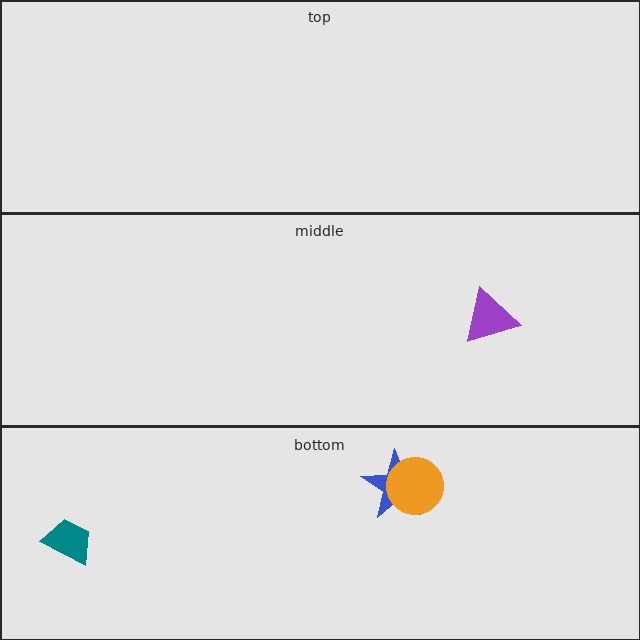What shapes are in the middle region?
The purple triangle.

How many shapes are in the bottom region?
3.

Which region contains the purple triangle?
The middle region.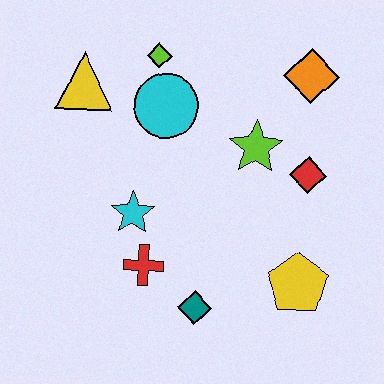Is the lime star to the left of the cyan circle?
No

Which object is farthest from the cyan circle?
The yellow pentagon is farthest from the cyan circle.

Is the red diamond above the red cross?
Yes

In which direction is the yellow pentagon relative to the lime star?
The yellow pentagon is below the lime star.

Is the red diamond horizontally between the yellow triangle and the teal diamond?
No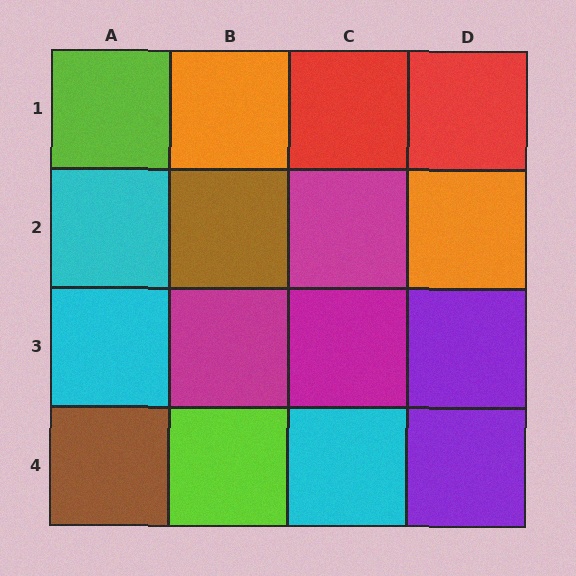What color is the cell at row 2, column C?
Magenta.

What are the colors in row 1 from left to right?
Lime, orange, red, red.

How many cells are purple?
2 cells are purple.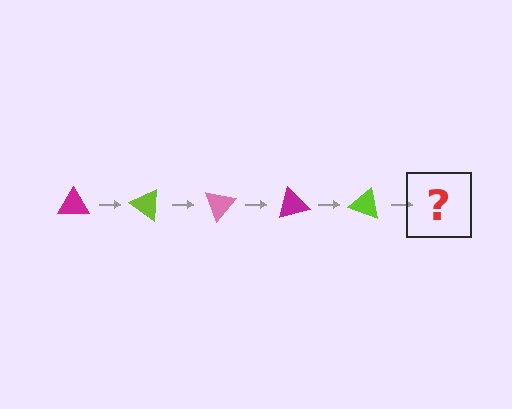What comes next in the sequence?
The next element should be a pink triangle, rotated 175 degrees from the start.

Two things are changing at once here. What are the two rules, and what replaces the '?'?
The two rules are that it rotates 35 degrees each step and the color cycles through magenta, lime, and pink. The '?' should be a pink triangle, rotated 175 degrees from the start.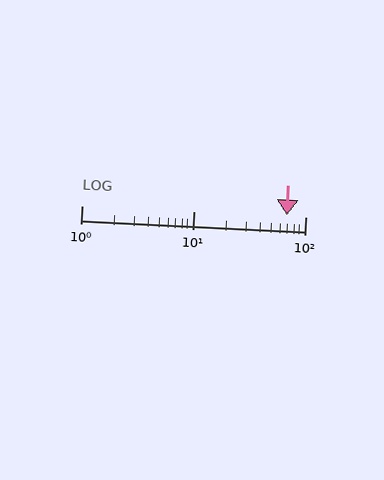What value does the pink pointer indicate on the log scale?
The pointer indicates approximately 69.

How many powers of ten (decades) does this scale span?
The scale spans 2 decades, from 1 to 100.